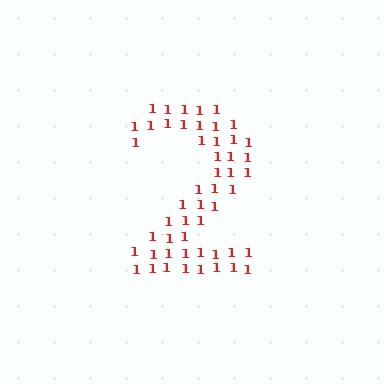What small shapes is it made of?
It is made of small digit 1's.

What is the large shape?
The large shape is the digit 2.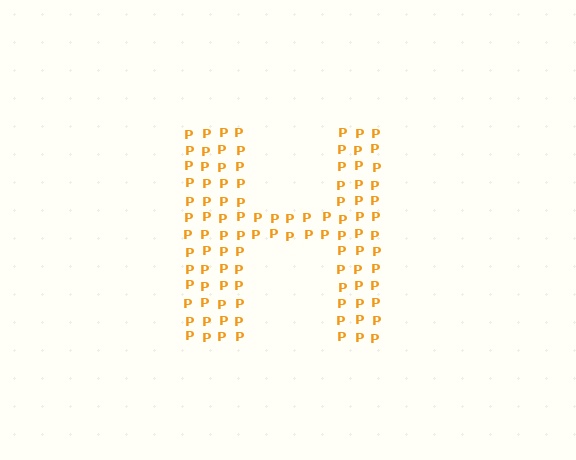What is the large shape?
The large shape is the letter H.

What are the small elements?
The small elements are letter P's.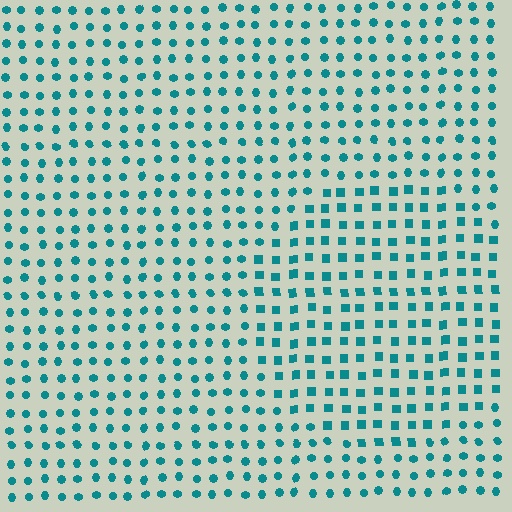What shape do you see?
I see a circle.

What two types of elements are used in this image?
The image uses squares inside the circle region and circles outside it.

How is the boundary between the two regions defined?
The boundary is defined by a change in element shape: squares inside vs. circles outside. All elements share the same color and spacing.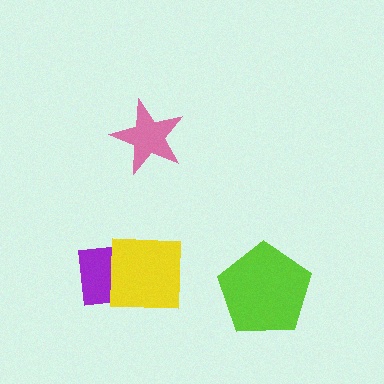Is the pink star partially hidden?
No, no other shape covers it.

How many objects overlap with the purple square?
1 object overlaps with the purple square.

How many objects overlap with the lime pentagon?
0 objects overlap with the lime pentagon.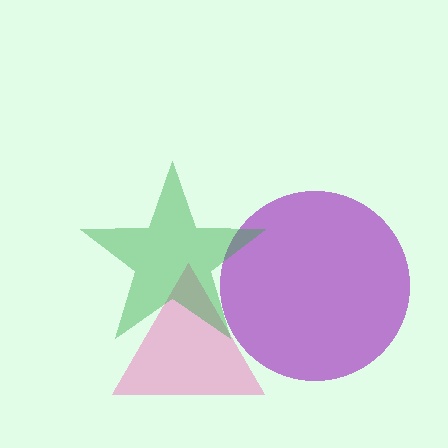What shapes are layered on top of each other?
The layered shapes are: a pink triangle, a purple circle, a green star.